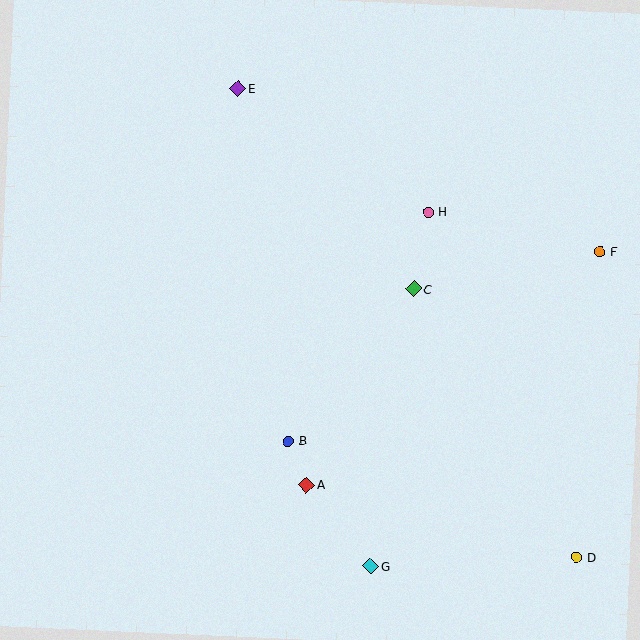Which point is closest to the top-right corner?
Point F is closest to the top-right corner.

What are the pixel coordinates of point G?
Point G is at (371, 566).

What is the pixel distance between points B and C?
The distance between B and C is 197 pixels.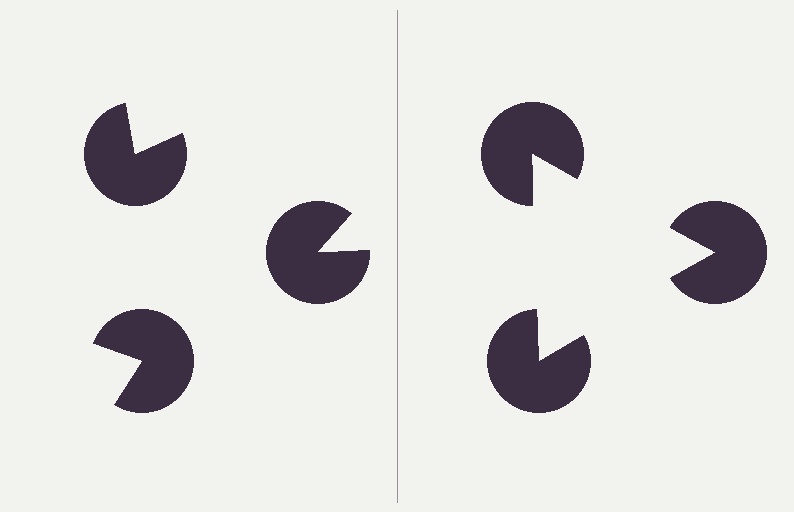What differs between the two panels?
The pac-man discs are positioned identically on both sides; only the wedge orientations differ. On the right they align to a triangle; on the left they are misaligned.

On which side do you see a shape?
An illusory triangle appears on the right side. On the left side the wedge cuts are rotated, so no coherent shape forms.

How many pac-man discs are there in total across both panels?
6 — 3 on each side.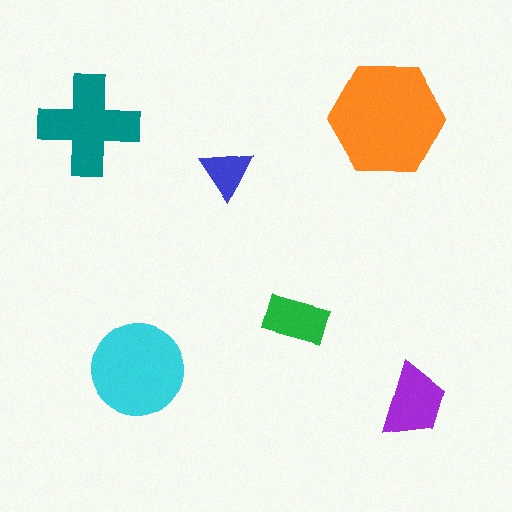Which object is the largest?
The orange hexagon.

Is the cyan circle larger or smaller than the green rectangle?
Larger.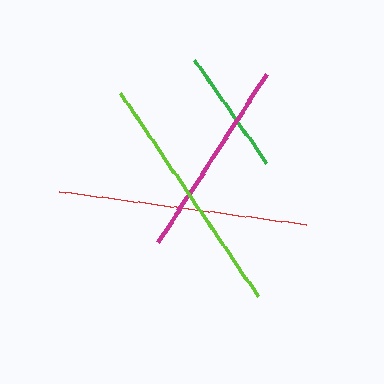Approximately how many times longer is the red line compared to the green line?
The red line is approximately 2.0 times the length of the green line.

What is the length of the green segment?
The green segment is approximately 125 pixels long.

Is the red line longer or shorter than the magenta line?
The red line is longer than the magenta line.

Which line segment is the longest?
The red line is the longest at approximately 250 pixels.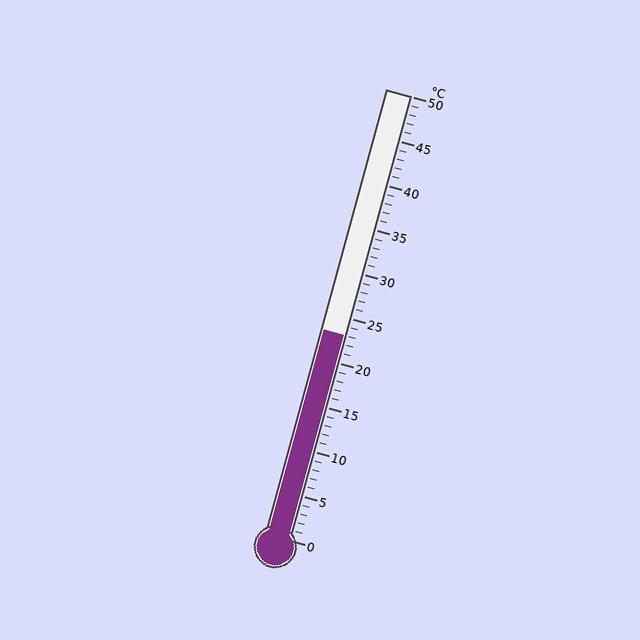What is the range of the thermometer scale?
The thermometer scale ranges from 0°C to 50°C.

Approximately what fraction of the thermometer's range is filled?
The thermometer is filled to approximately 45% of its range.